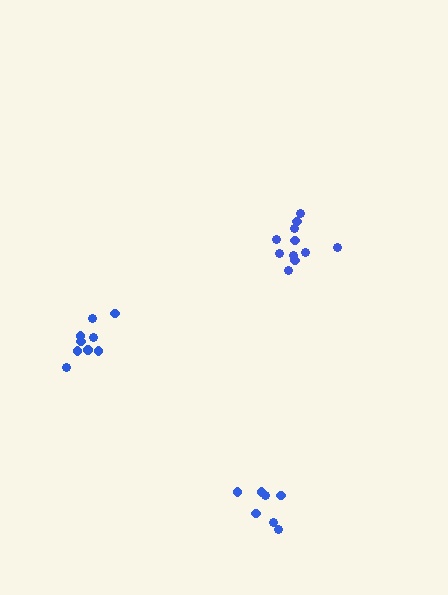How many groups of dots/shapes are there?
There are 3 groups.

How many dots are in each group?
Group 1: 11 dots, Group 2: 7 dots, Group 3: 9 dots (27 total).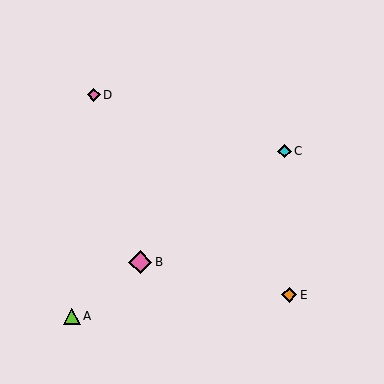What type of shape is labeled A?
Shape A is a lime triangle.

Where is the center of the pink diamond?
The center of the pink diamond is at (94, 95).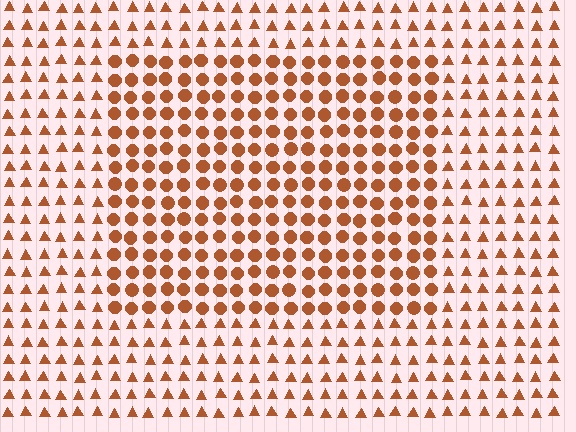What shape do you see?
I see a rectangle.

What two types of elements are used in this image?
The image uses circles inside the rectangle region and triangles outside it.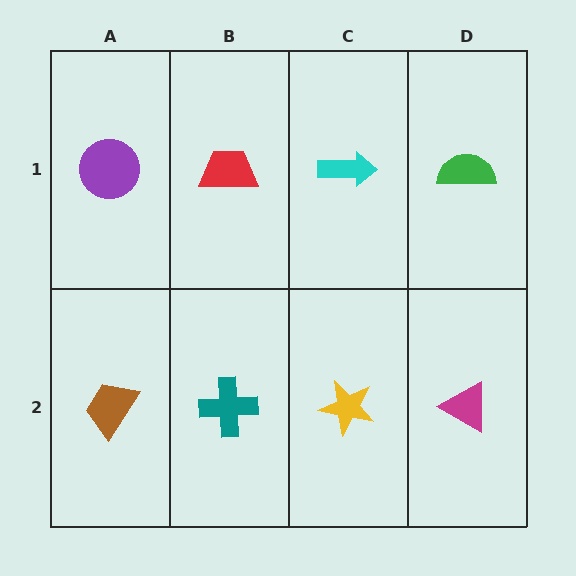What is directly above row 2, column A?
A purple circle.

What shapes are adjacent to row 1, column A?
A brown trapezoid (row 2, column A), a red trapezoid (row 1, column B).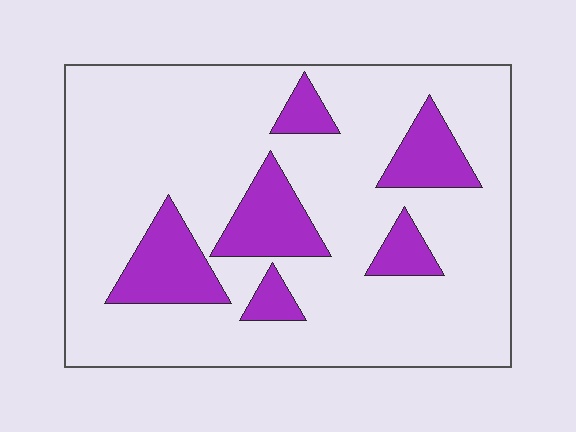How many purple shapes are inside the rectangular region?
6.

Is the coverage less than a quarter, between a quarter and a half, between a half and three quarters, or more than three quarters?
Less than a quarter.